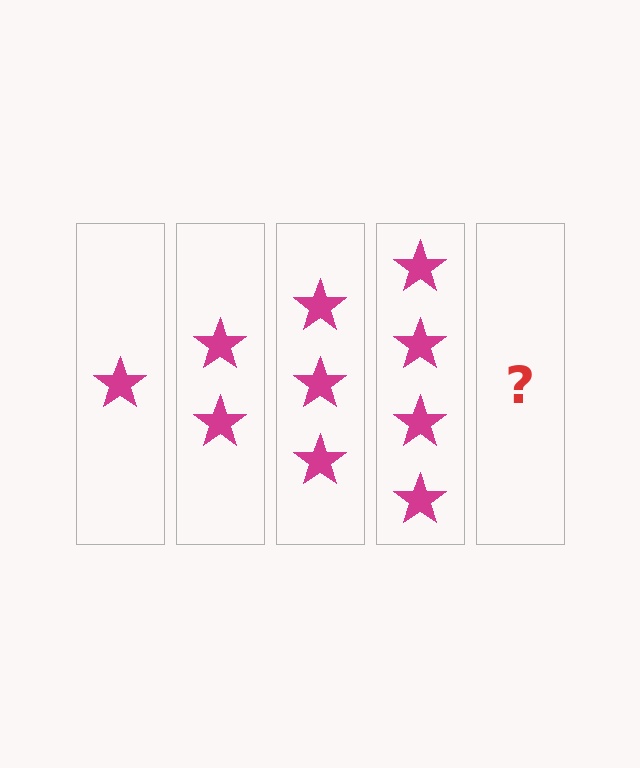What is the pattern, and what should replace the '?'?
The pattern is that each step adds one more star. The '?' should be 5 stars.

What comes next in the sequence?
The next element should be 5 stars.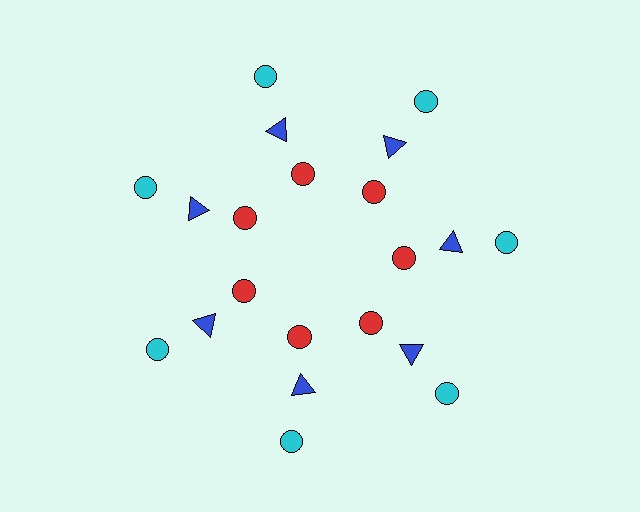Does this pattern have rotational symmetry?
Yes, this pattern has 7-fold rotational symmetry. It looks the same after rotating 51 degrees around the center.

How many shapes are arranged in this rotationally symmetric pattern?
There are 21 shapes, arranged in 7 groups of 3.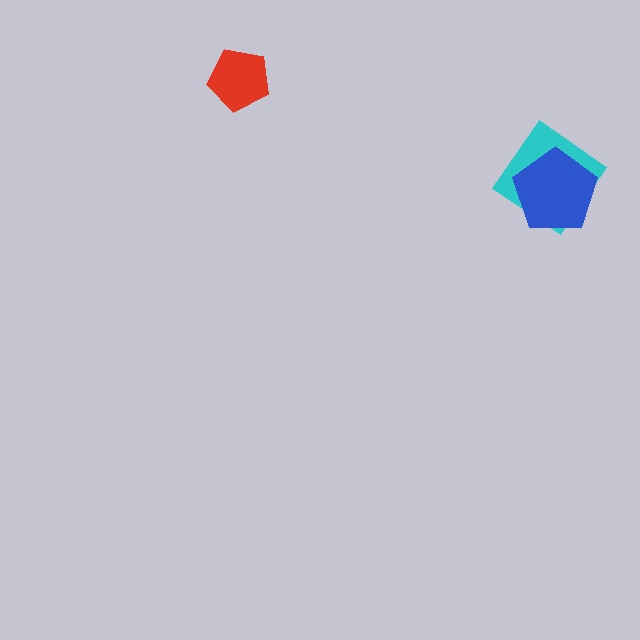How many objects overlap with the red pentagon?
0 objects overlap with the red pentagon.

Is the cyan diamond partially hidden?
Yes, it is partially covered by another shape.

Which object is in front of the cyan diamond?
The blue pentagon is in front of the cyan diamond.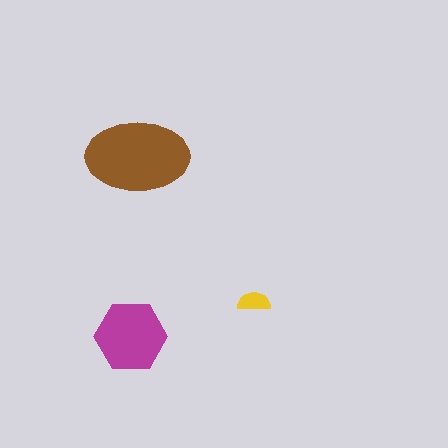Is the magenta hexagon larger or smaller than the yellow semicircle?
Larger.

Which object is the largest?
The brown ellipse.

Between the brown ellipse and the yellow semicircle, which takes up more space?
The brown ellipse.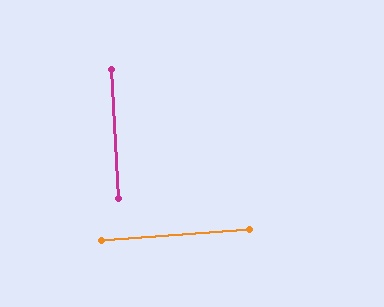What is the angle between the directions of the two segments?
Approximately 89 degrees.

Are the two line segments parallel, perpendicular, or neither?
Perpendicular — they meet at approximately 89°.